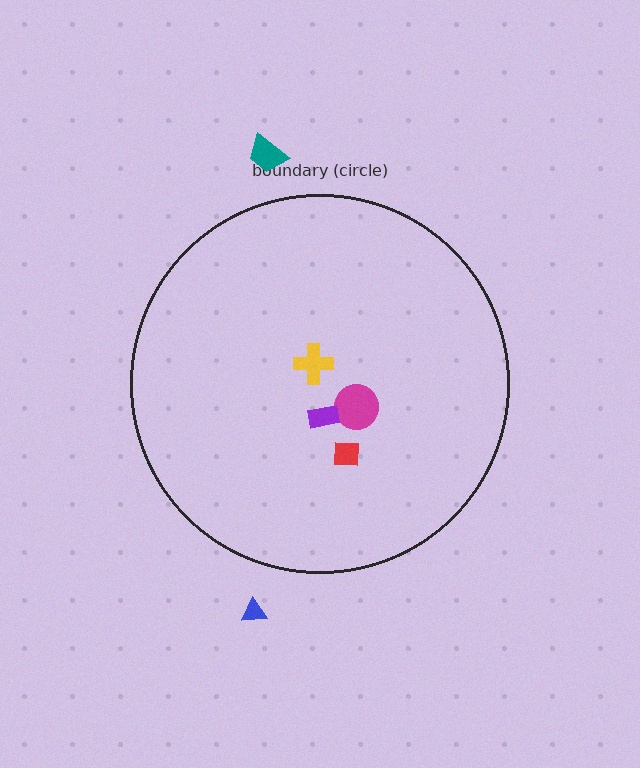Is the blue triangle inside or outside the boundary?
Outside.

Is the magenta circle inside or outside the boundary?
Inside.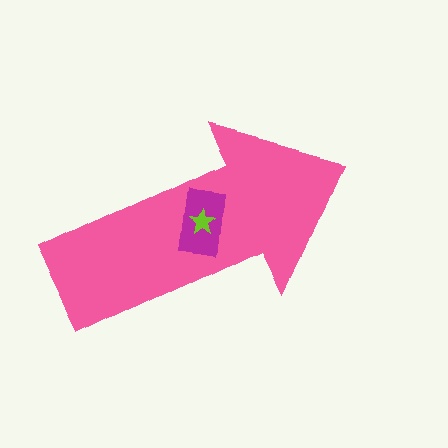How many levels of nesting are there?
3.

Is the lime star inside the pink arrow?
Yes.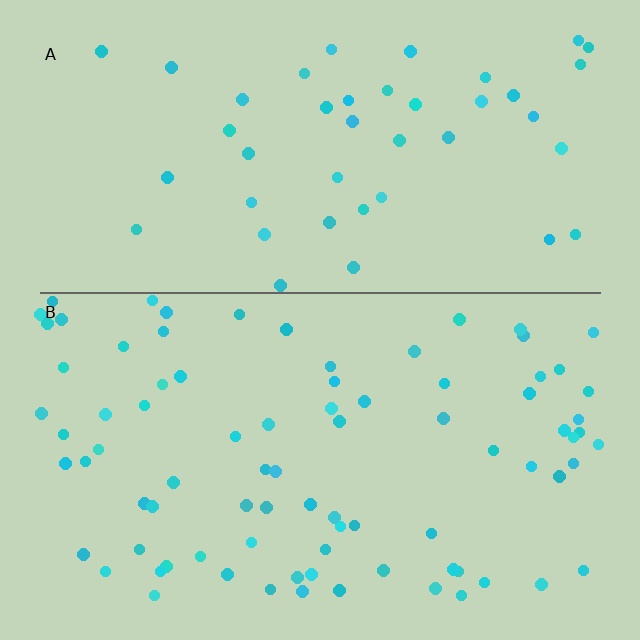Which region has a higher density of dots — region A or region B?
B (the bottom).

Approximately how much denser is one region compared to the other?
Approximately 1.9× — region B over region A.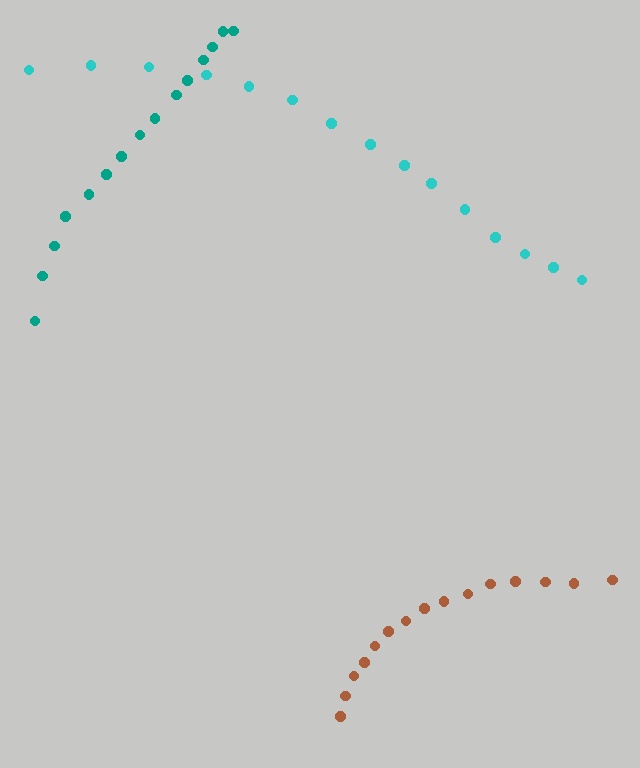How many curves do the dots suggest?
There are 3 distinct paths.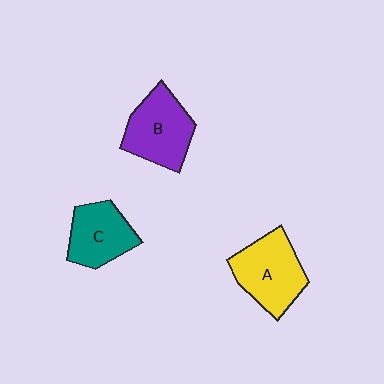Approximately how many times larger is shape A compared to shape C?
Approximately 1.2 times.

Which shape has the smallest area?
Shape C (teal).